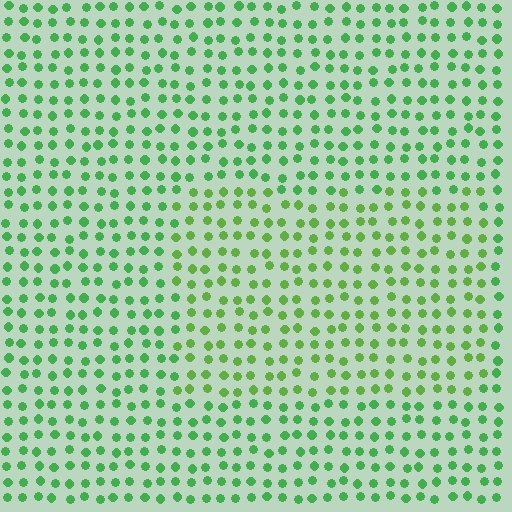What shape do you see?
I see a rectangle.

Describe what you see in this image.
The image is filled with small green elements in a uniform arrangement. A rectangle-shaped region is visible where the elements are tinted to a slightly different hue, forming a subtle color boundary.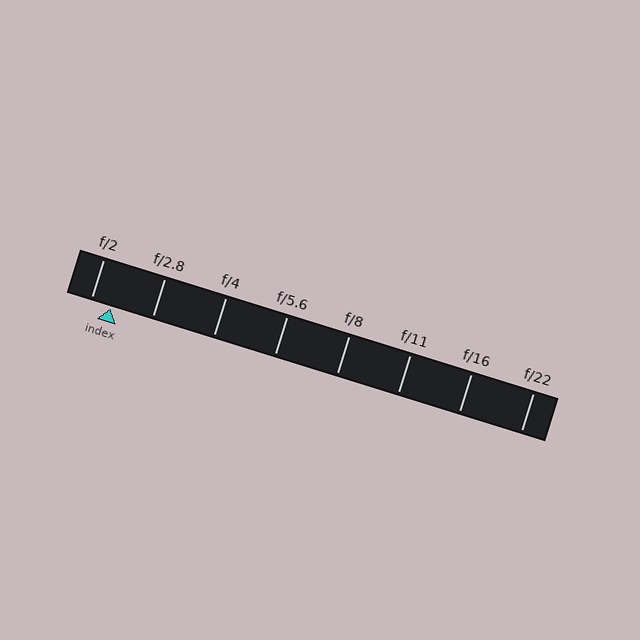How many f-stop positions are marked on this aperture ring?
There are 8 f-stop positions marked.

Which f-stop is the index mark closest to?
The index mark is closest to f/2.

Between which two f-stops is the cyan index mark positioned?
The index mark is between f/2 and f/2.8.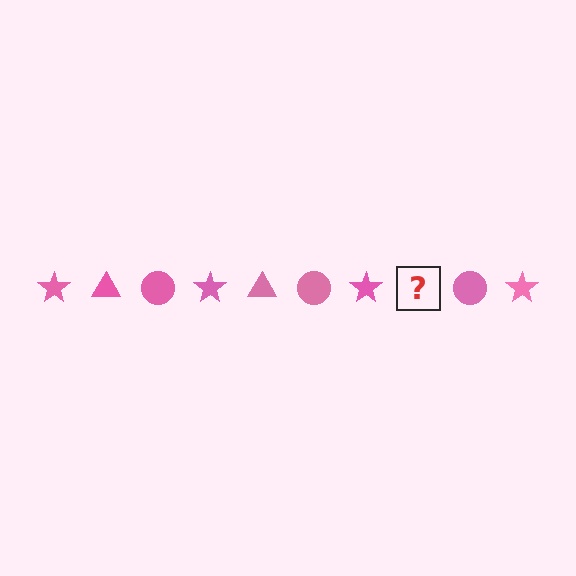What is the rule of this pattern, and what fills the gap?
The rule is that the pattern cycles through star, triangle, circle shapes in pink. The gap should be filled with a pink triangle.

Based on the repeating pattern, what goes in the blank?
The blank should be a pink triangle.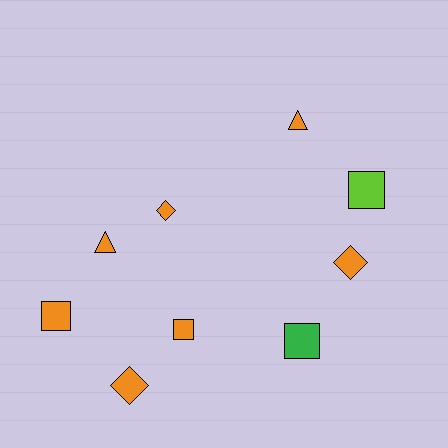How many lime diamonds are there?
There are no lime diamonds.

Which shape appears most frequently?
Square, with 4 objects.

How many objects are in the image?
There are 9 objects.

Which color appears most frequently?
Orange, with 7 objects.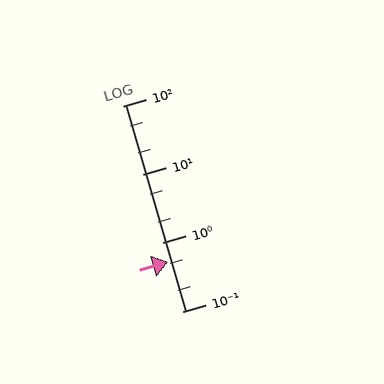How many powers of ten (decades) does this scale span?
The scale spans 3 decades, from 0.1 to 100.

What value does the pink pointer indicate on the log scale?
The pointer indicates approximately 0.52.